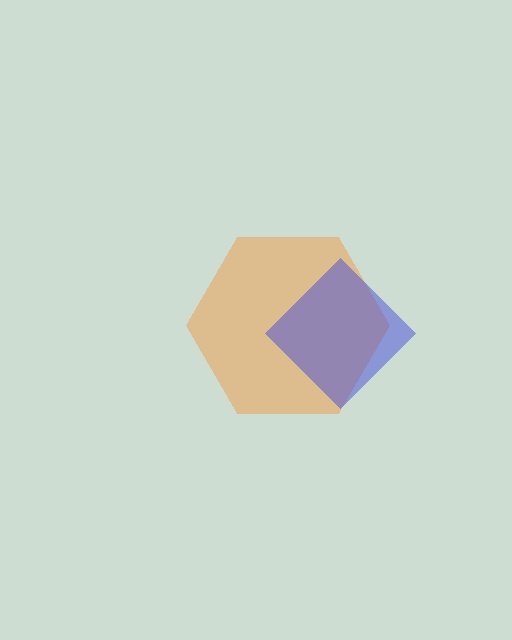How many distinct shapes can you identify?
There are 2 distinct shapes: an orange hexagon, a blue diamond.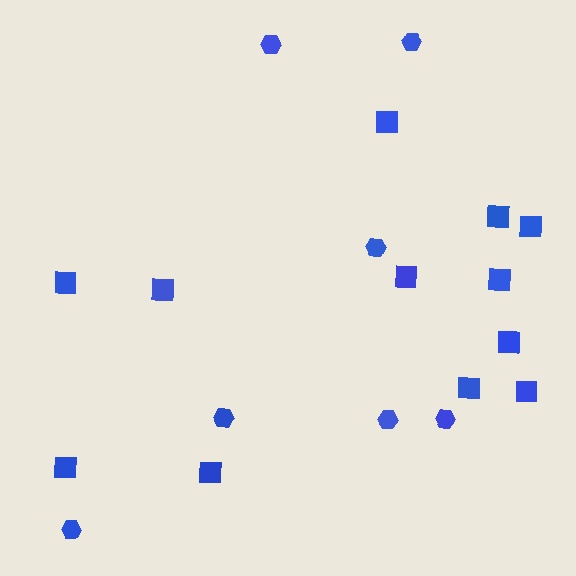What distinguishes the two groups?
There are 2 groups: one group of hexagons (7) and one group of squares (12).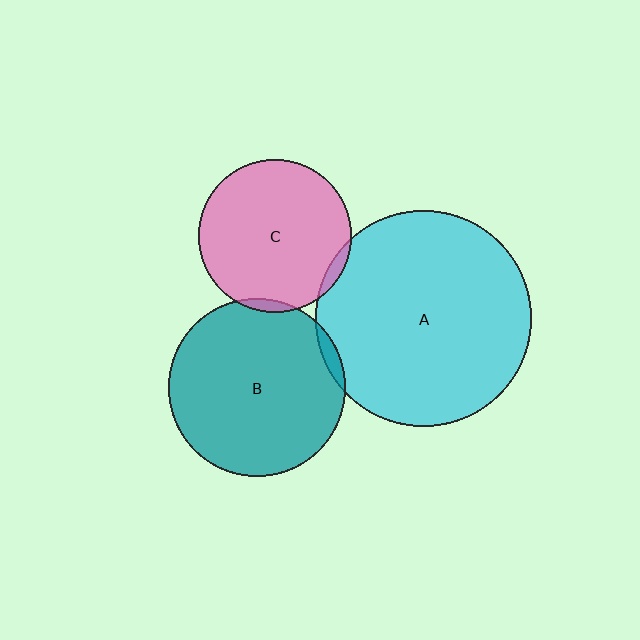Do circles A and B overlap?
Yes.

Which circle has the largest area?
Circle A (cyan).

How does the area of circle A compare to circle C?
Approximately 2.0 times.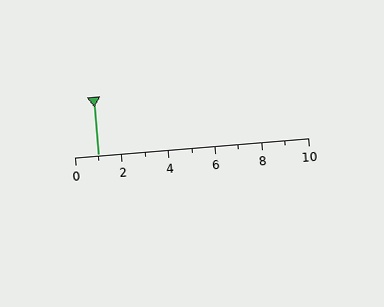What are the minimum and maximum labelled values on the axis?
The axis runs from 0 to 10.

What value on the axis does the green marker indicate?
The marker indicates approximately 1.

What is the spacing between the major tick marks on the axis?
The major ticks are spaced 2 apart.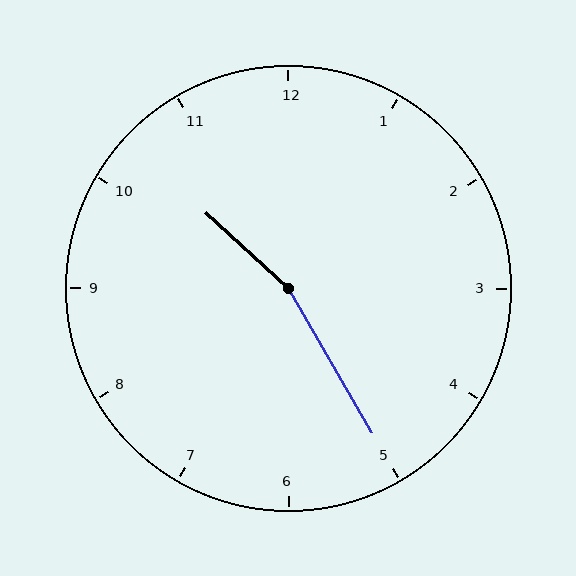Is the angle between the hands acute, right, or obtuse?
It is obtuse.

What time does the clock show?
10:25.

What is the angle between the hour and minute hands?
Approximately 162 degrees.